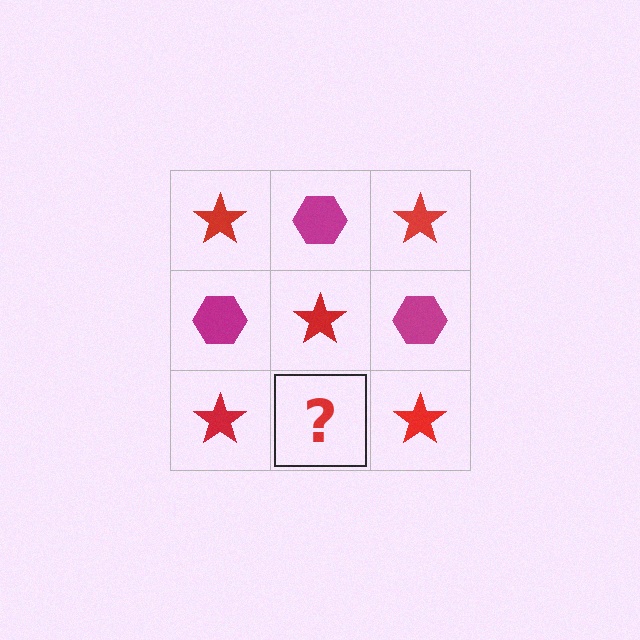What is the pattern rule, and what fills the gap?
The rule is that it alternates red star and magenta hexagon in a checkerboard pattern. The gap should be filled with a magenta hexagon.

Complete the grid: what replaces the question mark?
The question mark should be replaced with a magenta hexagon.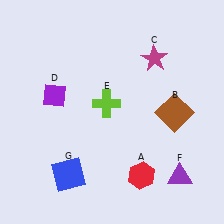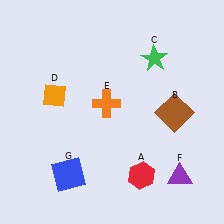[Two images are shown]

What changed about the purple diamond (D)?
In Image 1, D is purple. In Image 2, it changed to orange.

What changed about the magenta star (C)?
In Image 1, C is magenta. In Image 2, it changed to green.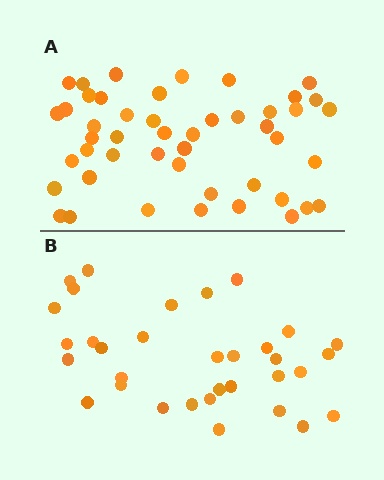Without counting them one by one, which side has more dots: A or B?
Region A (the top region) has more dots.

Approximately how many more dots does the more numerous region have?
Region A has approximately 15 more dots than region B.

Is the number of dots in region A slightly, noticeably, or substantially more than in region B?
Region A has noticeably more, but not dramatically so. The ratio is roughly 1.4 to 1.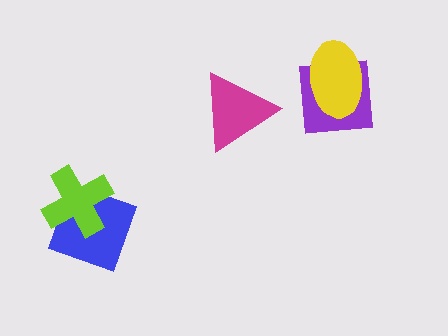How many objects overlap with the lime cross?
1 object overlaps with the lime cross.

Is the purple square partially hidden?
Yes, it is partially covered by another shape.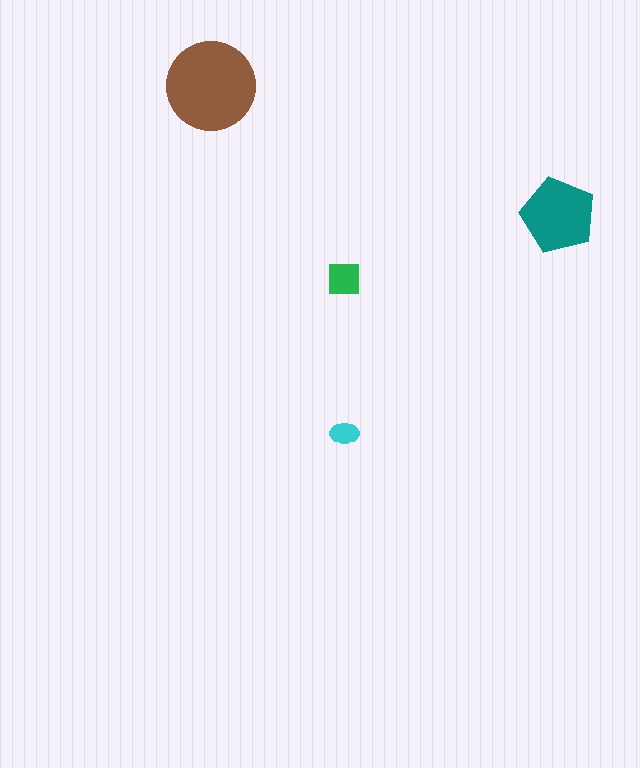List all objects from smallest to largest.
The cyan ellipse, the green square, the teal pentagon, the brown circle.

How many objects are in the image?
There are 4 objects in the image.